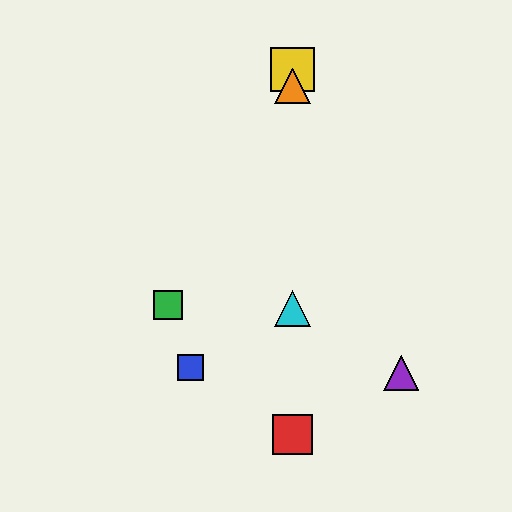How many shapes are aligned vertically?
4 shapes (the red square, the yellow square, the orange triangle, the cyan triangle) are aligned vertically.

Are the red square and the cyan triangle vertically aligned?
Yes, both are at x≈292.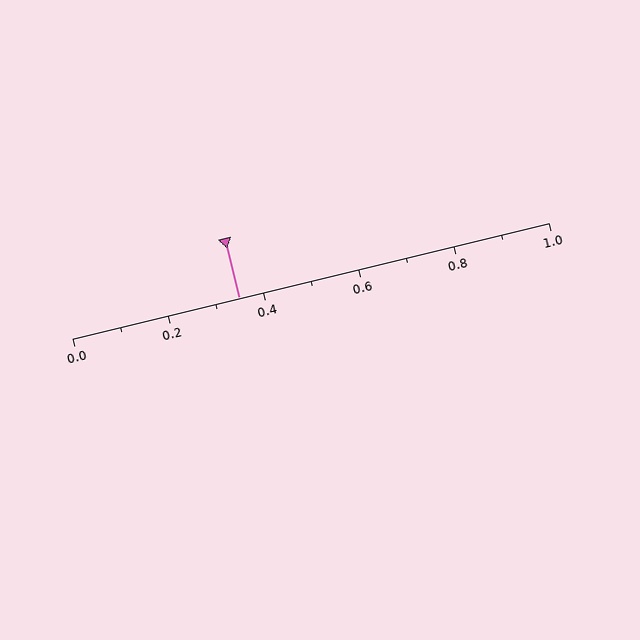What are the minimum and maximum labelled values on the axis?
The axis runs from 0.0 to 1.0.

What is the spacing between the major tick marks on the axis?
The major ticks are spaced 0.2 apart.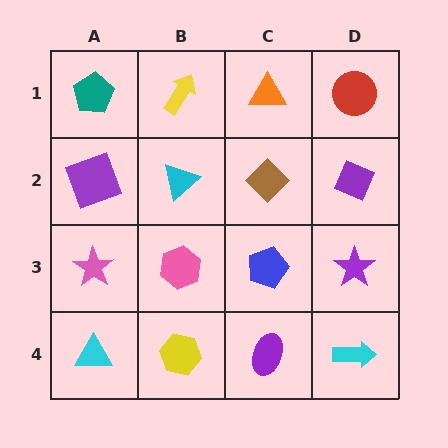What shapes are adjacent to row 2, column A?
A teal pentagon (row 1, column A), a pink star (row 3, column A), a cyan triangle (row 2, column B).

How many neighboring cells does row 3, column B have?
4.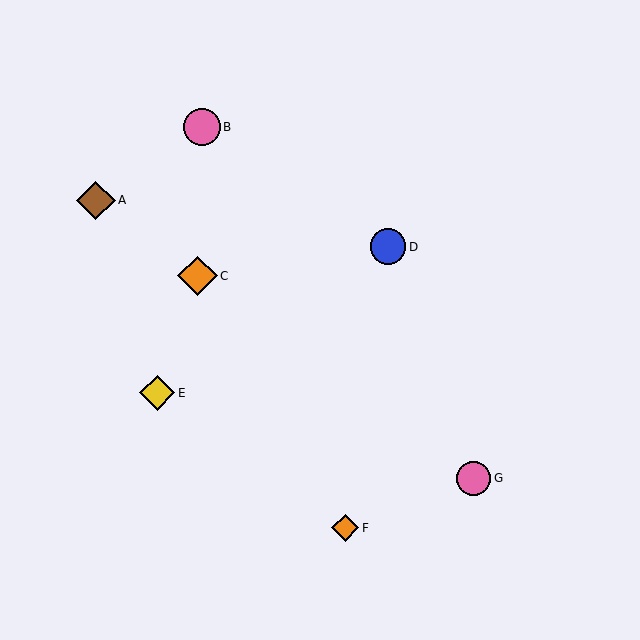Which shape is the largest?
The orange diamond (labeled C) is the largest.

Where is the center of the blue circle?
The center of the blue circle is at (388, 247).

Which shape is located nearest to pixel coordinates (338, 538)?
The orange diamond (labeled F) at (345, 528) is nearest to that location.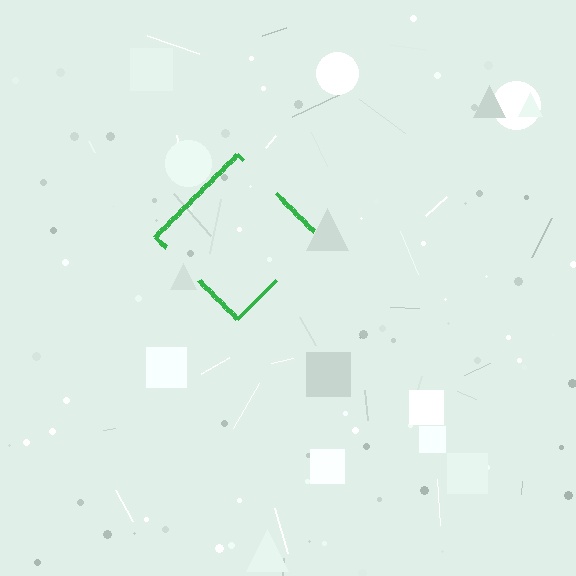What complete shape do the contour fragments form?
The contour fragments form a diamond.